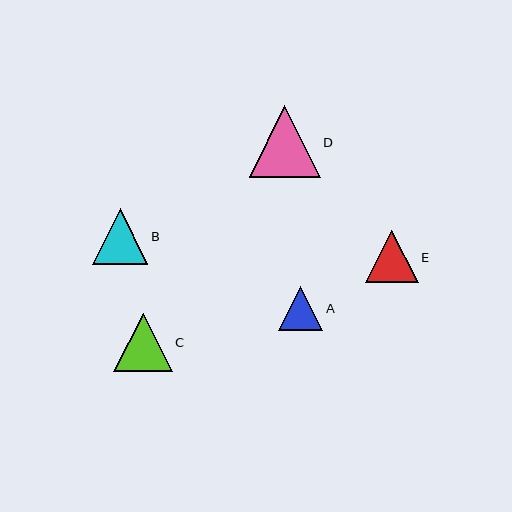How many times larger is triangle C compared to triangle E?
Triangle C is approximately 1.1 times the size of triangle E.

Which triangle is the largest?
Triangle D is the largest with a size of approximately 71 pixels.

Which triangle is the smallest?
Triangle A is the smallest with a size of approximately 44 pixels.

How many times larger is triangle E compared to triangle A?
Triangle E is approximately 1.2 times the size of triangle A.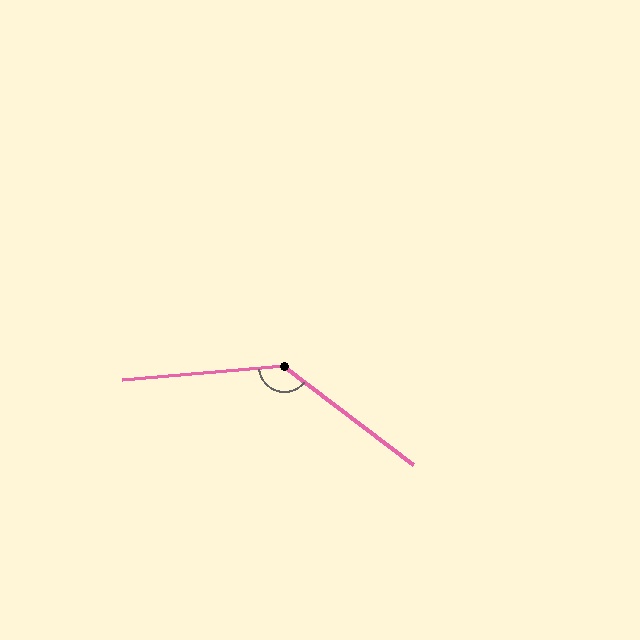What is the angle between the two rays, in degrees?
Approximately 138 degrees.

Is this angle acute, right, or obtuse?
It is obtuse.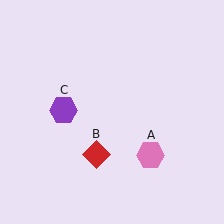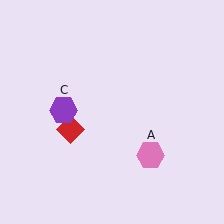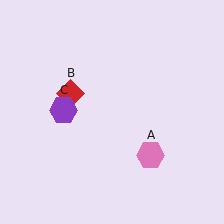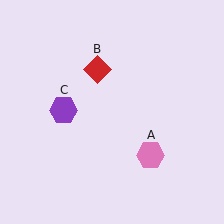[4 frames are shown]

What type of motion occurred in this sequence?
The red diamond (object B) rotated clockwise around the center of the scene.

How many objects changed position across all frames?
1 object changed position: red diamond (object B).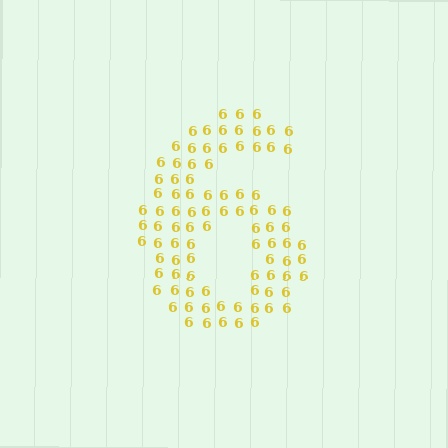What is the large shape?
The large shape is the digit 6.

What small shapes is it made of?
It is made of small digit 6's.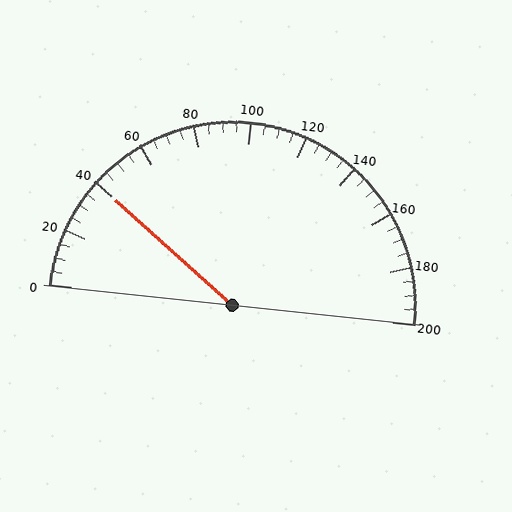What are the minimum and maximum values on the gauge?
The gauge ranges from 0 to 200.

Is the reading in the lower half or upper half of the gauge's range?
The reading is in the lower half of the range (0 to 200).